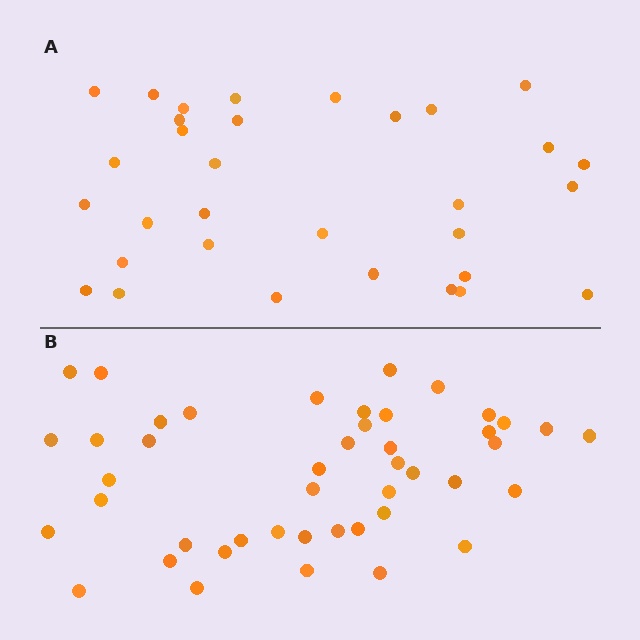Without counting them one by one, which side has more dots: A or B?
Region B (the bottom region) has more dots.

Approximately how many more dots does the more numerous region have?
Region B has approximately 15 more dots than region A.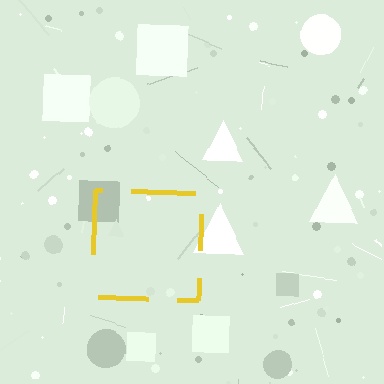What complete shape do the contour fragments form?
The contour fragments form a square.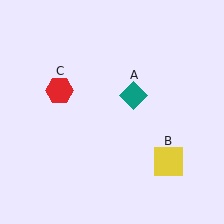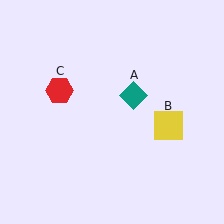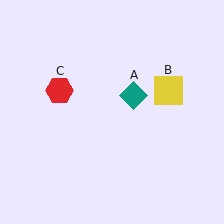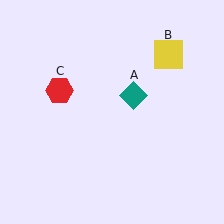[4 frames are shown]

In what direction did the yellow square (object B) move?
The yellow square (object B) moved up.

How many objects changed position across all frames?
1 object changed position: yellow square (object B).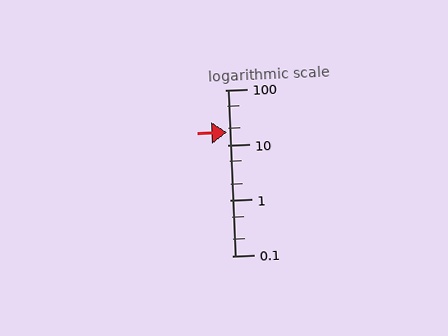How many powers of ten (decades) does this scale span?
The scale spans 3 decades, from 0.1 to 100.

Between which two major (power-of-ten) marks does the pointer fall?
The pointer is between 10 and 100.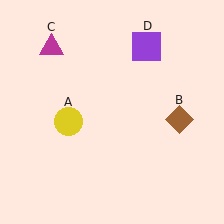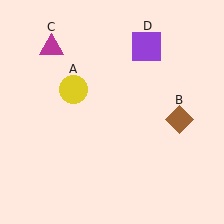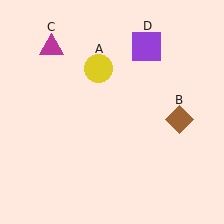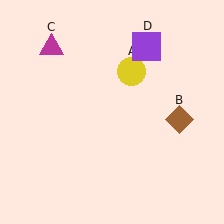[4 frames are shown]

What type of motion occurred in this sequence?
The yellow circle (object A) rotated clockwise around the center of the scene.